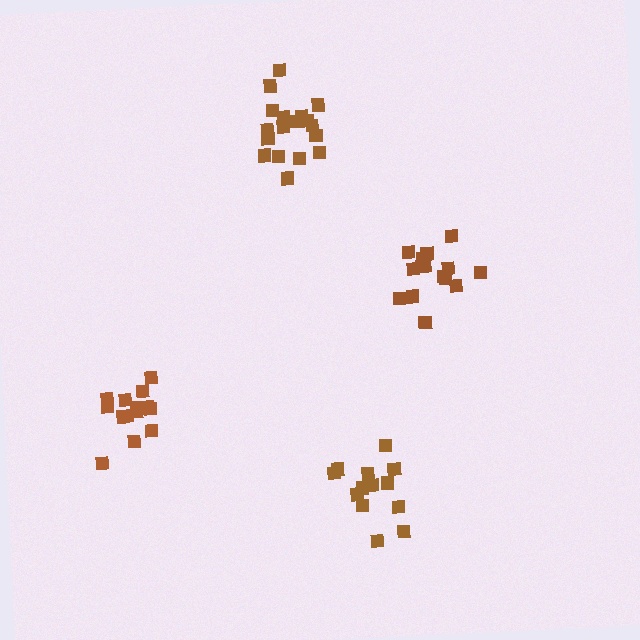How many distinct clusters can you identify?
There are 4 distinct clusters.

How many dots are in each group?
Group 1: 13 dots, Group 2: 18 dots, Group 3: 15 dots, Group 4: 14 dots (60 total).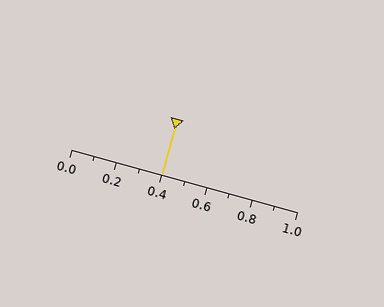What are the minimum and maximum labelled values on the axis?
The axis runs from 0.0 to 1.0.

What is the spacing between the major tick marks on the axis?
The major ticks are spaced 0.2 apart.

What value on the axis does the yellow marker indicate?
The marker indicates approximately 0.4.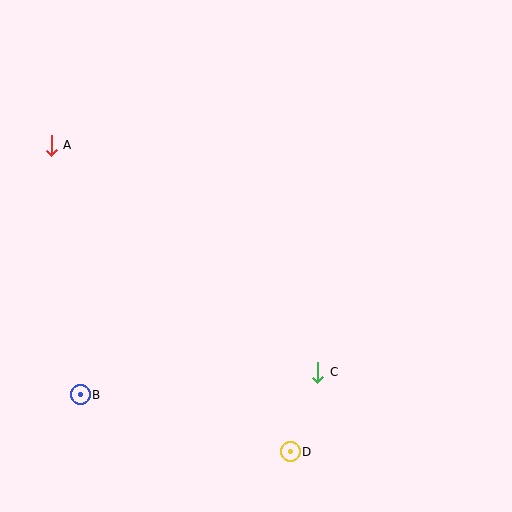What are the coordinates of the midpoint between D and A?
The midpoint between D and A is at (171, 298).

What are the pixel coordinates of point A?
Point A is at (51, 145).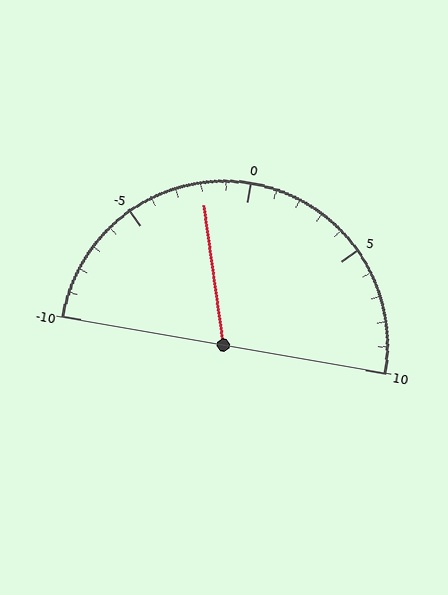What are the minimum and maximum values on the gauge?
The gauge ranges from -10 to 10.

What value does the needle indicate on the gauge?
The needle indicates approximately -2.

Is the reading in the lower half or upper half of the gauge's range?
The reading is in the lower half of the range (-10 to 10).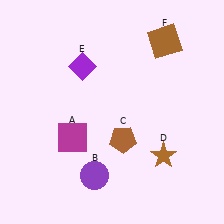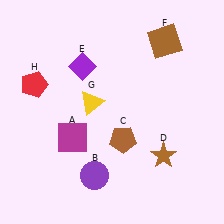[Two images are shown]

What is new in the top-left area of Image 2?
A red pentagon (H) was added in the top-left area of Image 2.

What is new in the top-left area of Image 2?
A yellow triangle (G) was added in the top-left area of Image 2.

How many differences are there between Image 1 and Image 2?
There are 2 differences between the two images.